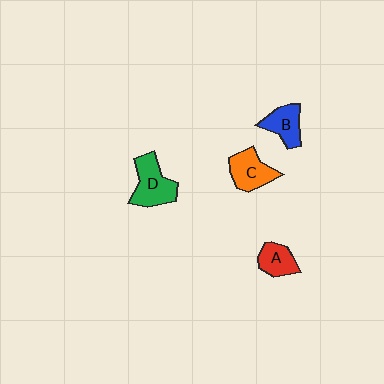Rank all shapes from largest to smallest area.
From largest to smallest: D (green), C (orange), B (blue), A (red).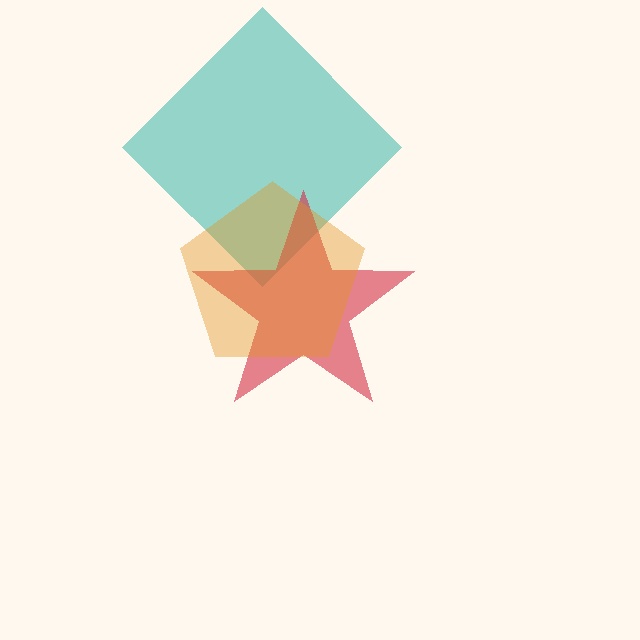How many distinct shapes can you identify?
There are 3 distinct shapes: a teal diamond, a red star, an orange pentagon.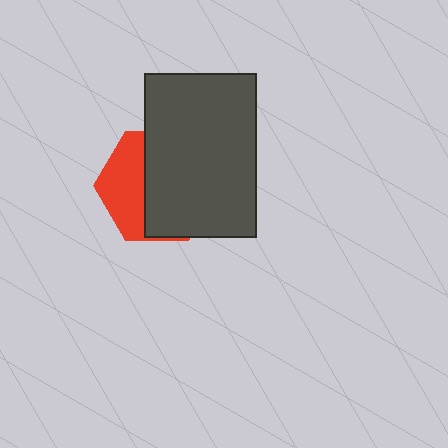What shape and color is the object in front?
The object in front is a dark gray rectangle.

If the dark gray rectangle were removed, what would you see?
You would see the complete red hexagon.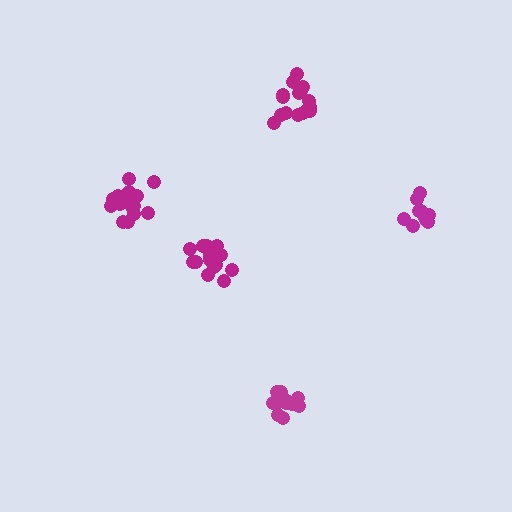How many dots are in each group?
Group 1: 14 dots, Group 2: 10 dots, Group 3: 15 dots, Group 4: 15 dots, Group 5: 11 dots (65 total).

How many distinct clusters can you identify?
There are 5 distinct clusters.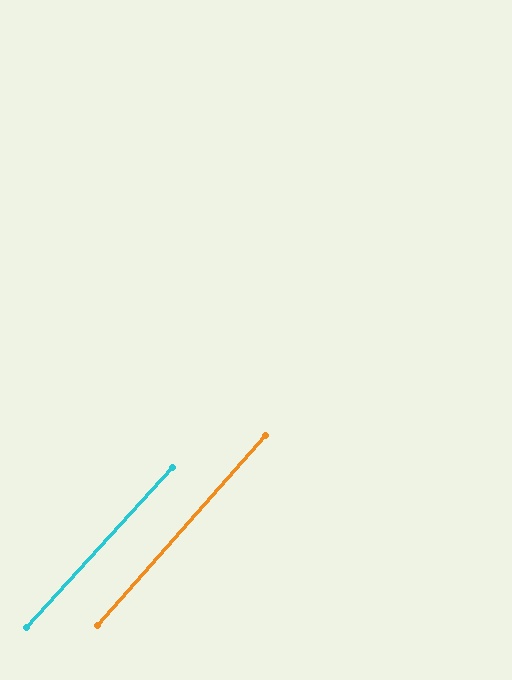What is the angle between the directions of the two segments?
Approximately 1 degree.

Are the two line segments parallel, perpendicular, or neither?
Parallel — their directions differ by only 1.0°.